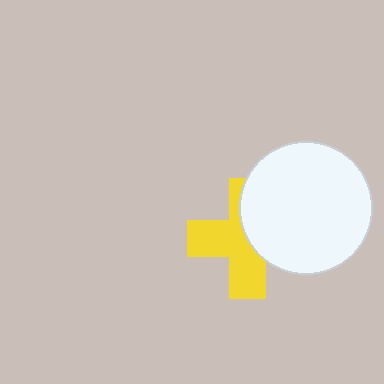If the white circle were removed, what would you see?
You would see the complete yellow cross.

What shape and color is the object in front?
The object in front is a white circle.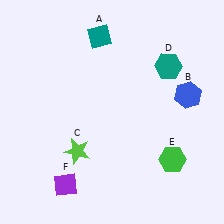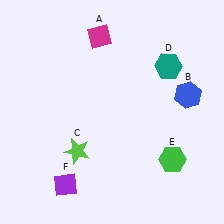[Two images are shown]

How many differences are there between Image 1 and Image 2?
There is 1 difference between the two images.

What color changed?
The diamond (A) changed from teal in Image 1 to magenta in Image 2.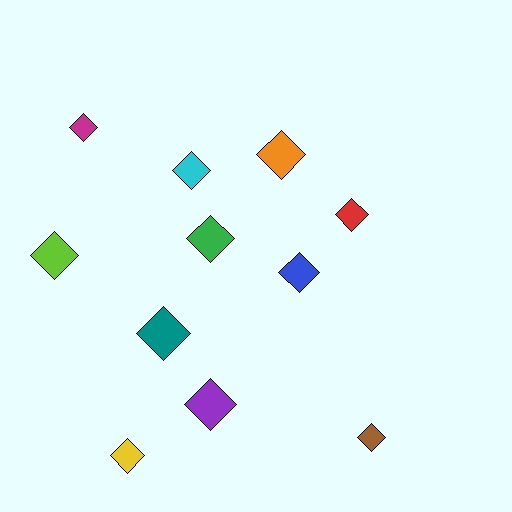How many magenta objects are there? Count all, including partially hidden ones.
There is 1 magenta object.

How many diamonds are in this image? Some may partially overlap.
There are 11 diamonds.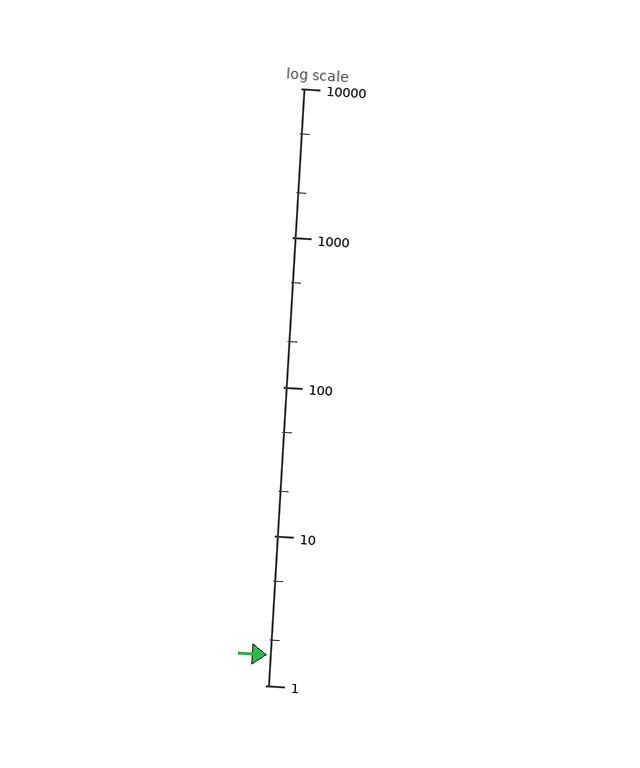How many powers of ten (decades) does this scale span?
The scale spans 4 decades, from 1 to 10000.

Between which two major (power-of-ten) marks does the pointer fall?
The pointer is between 1 and 10.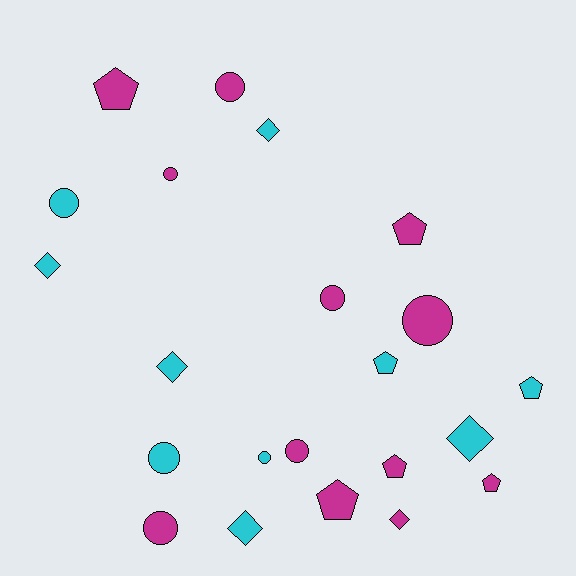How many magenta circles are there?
There are 6 magenta circles.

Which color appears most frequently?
Magenta, with 12 objects.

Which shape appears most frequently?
Circle, with 9 objects.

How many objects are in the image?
There are 22 objects.